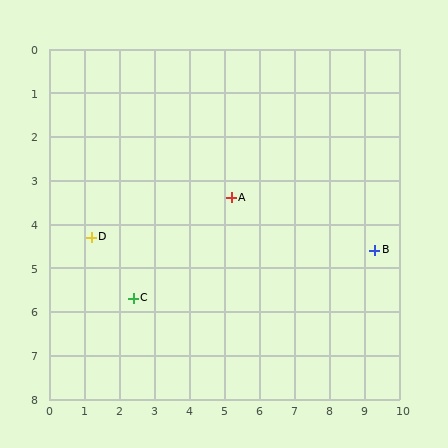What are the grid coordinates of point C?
Point C is at approximately (2.4, 5.7).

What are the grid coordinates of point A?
Point A is at approximately (5.2, 3.4).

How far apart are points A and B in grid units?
Points A and B are about 4.3 grid units apart.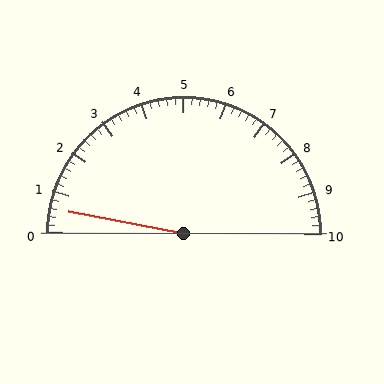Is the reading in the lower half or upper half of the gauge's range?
The reading is in the lower half of the range (0 to 10).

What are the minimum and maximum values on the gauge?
The gauge ranges from 0 to 10.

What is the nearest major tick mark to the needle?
The nearest major tick mark is 1.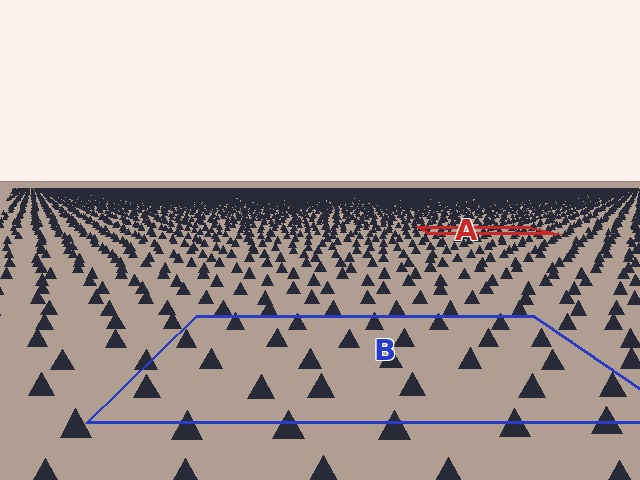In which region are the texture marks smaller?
The texture marks are smaller in region A, because it is farther away.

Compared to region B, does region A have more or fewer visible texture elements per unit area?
Region A has more texture elements per unit area — they are packed more densely because it is farther away.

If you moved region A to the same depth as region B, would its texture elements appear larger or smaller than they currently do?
They would appear larger. At a closer depth, the same texture elements are projected at a bigger on-screen size.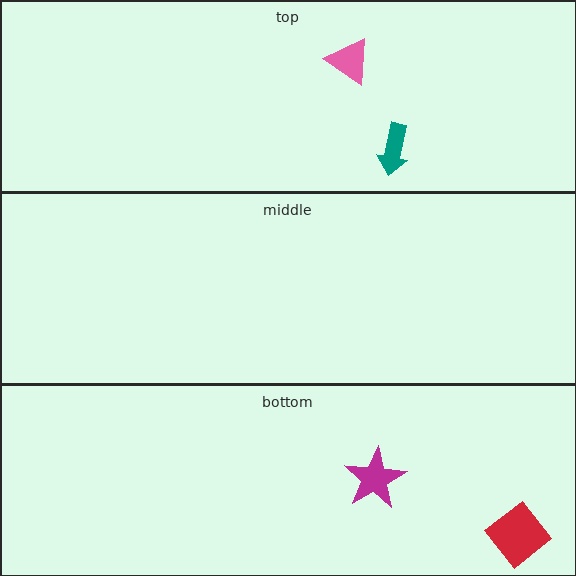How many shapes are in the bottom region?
2.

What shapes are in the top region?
The teal arrow, the pink triangle.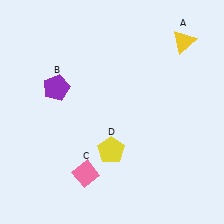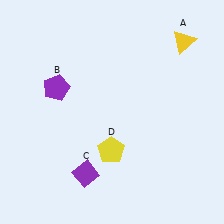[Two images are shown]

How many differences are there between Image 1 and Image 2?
There is 1 difference between the two images.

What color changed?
The diamond (C) changed from pink in Image 1 to purple in Image 2.